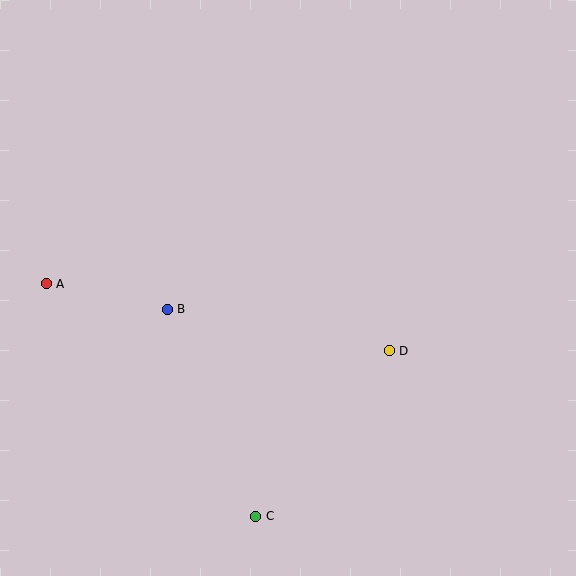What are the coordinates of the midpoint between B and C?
The midpoint between B and C is at (212, 413).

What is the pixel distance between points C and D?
The distance between C and D is 213 pixels.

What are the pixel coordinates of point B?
Point B is at (167, 309).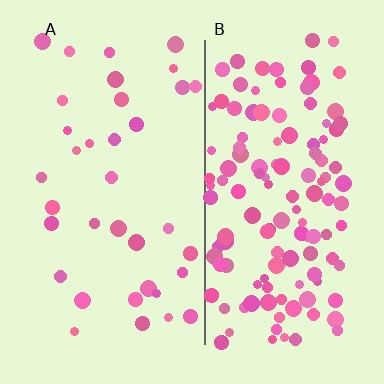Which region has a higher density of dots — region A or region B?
B (the right).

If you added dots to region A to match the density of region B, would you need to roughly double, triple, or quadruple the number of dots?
Approximately quadruple.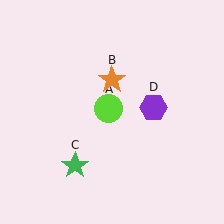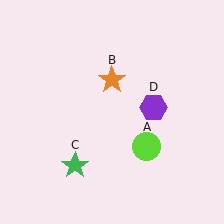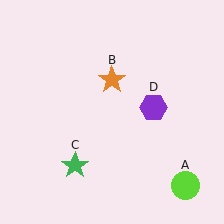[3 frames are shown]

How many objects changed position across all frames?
1 object changed position: lime circle (object A).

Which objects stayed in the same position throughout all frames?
Orange star (object B) and green star (object C) and purple hexagon (object D) remained stationary.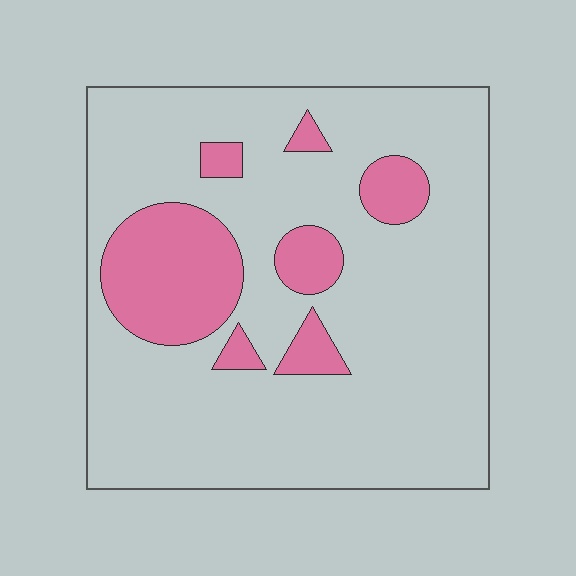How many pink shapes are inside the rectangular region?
7.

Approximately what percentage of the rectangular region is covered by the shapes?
Approximately 20%.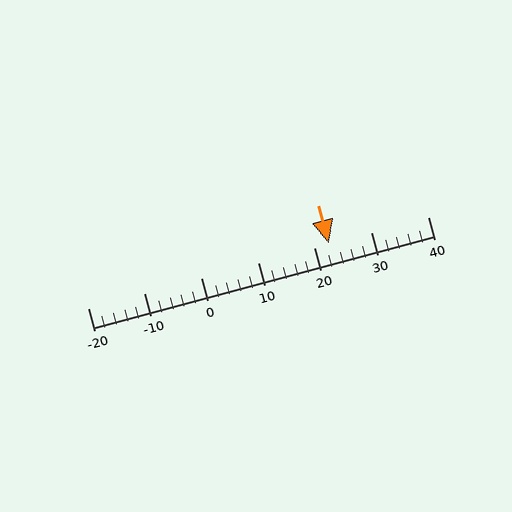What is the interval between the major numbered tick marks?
The major tick marks are spaced 10 units apart.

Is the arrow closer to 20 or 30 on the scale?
The arrow is closer to 20.